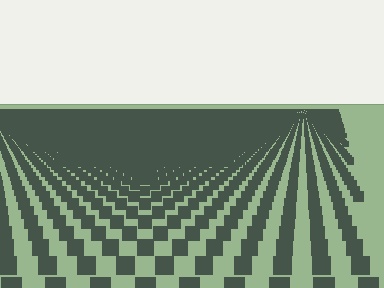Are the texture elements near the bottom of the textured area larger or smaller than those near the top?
Larger. Near the bottom, elements are closer to the viewer and appear at a bigger on-screen size.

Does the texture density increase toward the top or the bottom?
Density increases toward the top.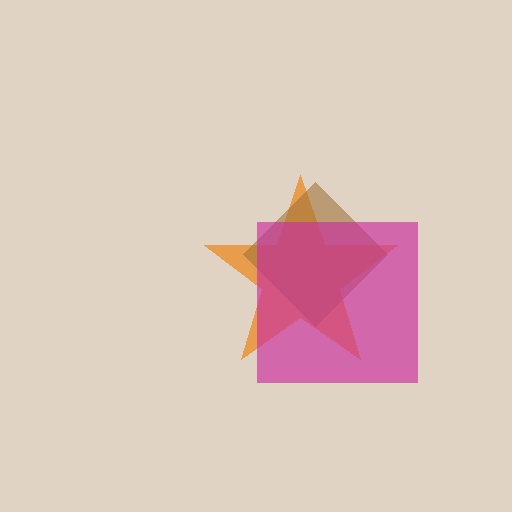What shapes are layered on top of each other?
The layered shapes are: an orange star, a brown diamond, a magenta square.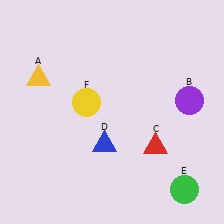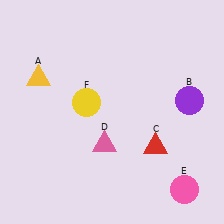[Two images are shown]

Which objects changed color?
D changed from blue to pink. E changed from green to pink.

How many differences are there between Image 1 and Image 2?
There are 2 differences between the two images.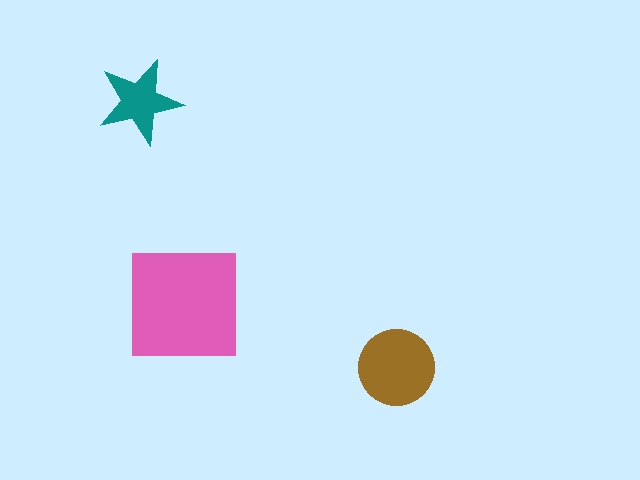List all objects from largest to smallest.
The pink square, the brown circle, the teal star.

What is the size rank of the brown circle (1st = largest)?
2nd.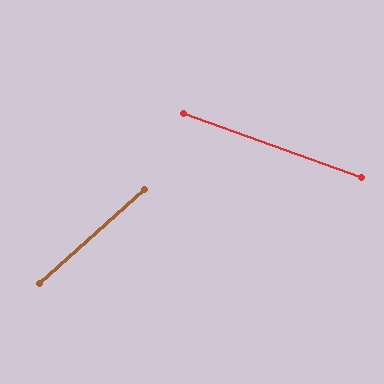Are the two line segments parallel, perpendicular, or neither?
Neither parallel nor perpendicular — they differ by about 61°.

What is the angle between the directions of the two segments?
Approximately 61 degrees.